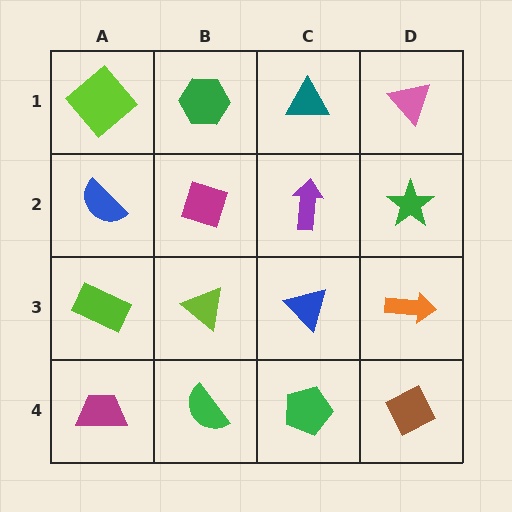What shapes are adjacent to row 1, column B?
A magenta diamond (row 2, column B), a lime diamond (row 1, column A), a teal triangle (row 1, column C).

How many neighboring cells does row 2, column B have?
4.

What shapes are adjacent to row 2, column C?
A teal triangle (row 1, column C), a blue triangle (row 3, column C), a magenta diamond (row 2, column B), a green star (row 2, column D).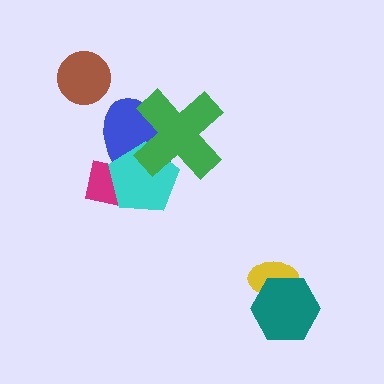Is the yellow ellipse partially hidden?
Yes, it is partially covered by another shape.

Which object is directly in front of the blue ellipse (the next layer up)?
The cyan pentagon is directly in front of the blue ellipse.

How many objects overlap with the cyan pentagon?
3 objects overlap with the cyan pentagon.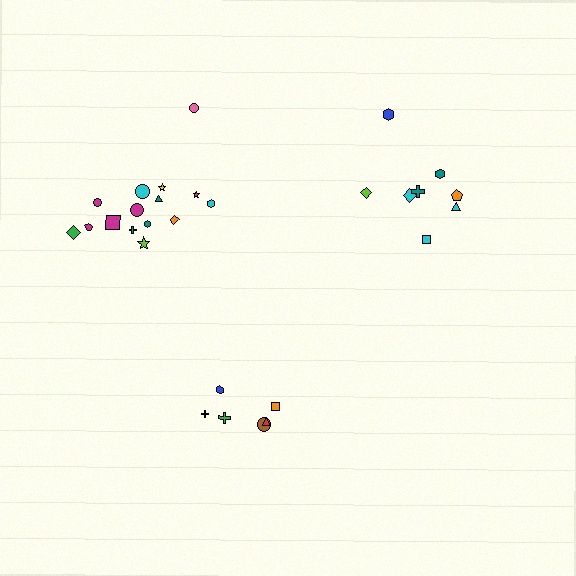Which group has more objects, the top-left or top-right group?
The top-left group.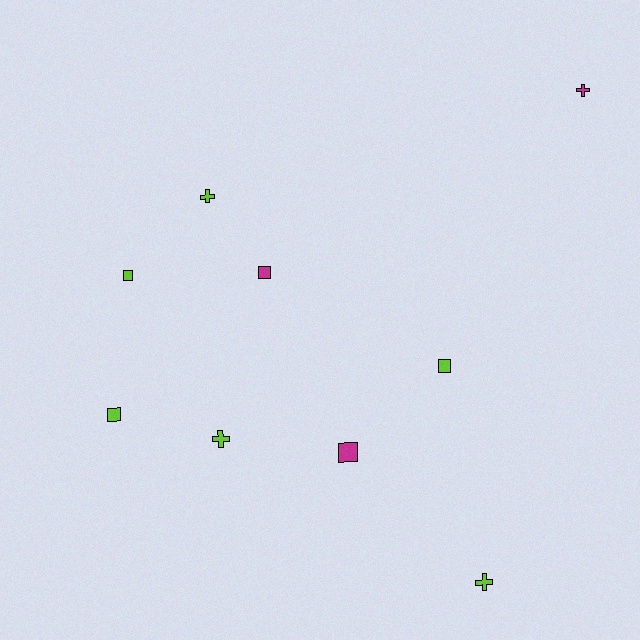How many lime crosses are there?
There are 3 lime crosses.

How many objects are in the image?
There are 9 objects.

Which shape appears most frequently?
Square, with 5 objects.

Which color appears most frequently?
Lime, with 6 objects.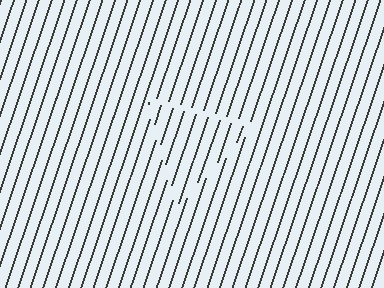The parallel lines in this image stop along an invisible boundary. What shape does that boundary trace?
An illusory triangle. The interior of the shape contains the same grating, shifted by half a period — the contour is defined by the phase discontinuity where line-ends from the inner and outer gratings abut.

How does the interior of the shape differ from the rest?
The interior of the shape contains the same grating, shifted by half a period — the contour is defined by the phase discontinuity where line-ends from the inner and outer gratings abut.